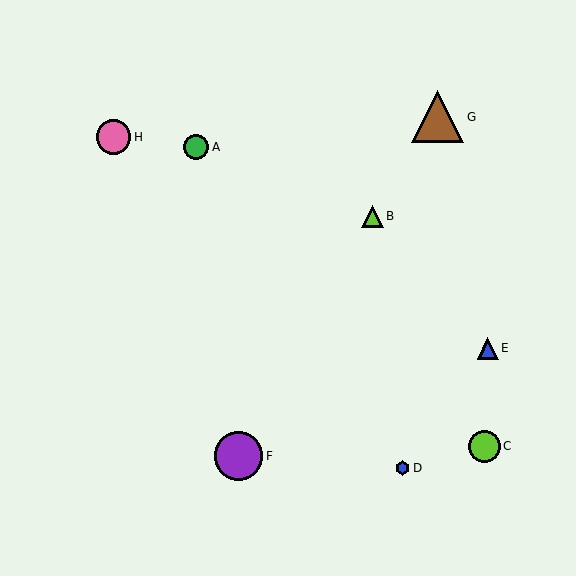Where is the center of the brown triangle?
The center of the brown triangle is at (438, 117).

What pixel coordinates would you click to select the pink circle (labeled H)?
Click at (113, 137) to select the pink circle H.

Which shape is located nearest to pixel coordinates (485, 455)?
The lime circle (labeled C) at (484, 446) is nearest to that location.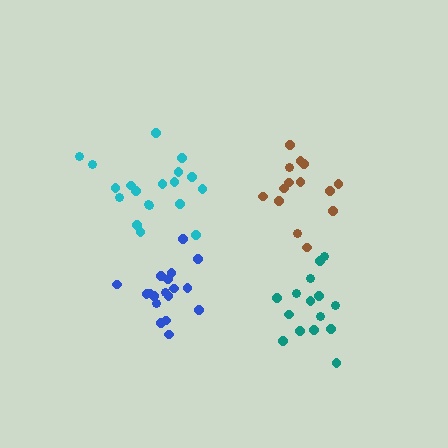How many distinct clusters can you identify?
There are 4 distinct clusters.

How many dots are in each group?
Group 1: 15 dots, Group 2: 18 dots, Group 3: 19 dots, Group 4: 14 dots (66 total).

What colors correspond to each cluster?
The clusters are colored: teal, blue, cyan, brown.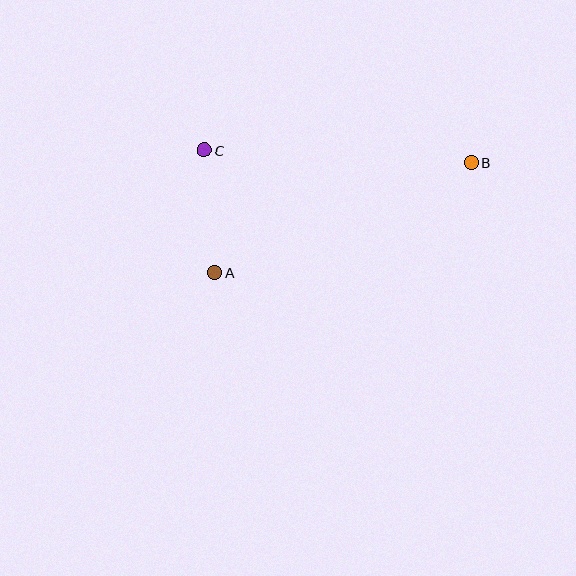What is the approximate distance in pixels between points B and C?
The distance between B and C is approximately 267 pixels.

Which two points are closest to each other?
Points A and C are closest to each other.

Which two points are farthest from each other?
Points A and B are farthest from each other.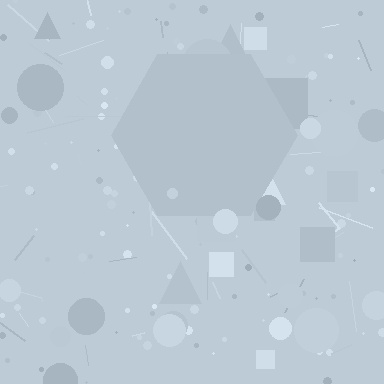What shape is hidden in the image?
A hexagon is hidden in the image.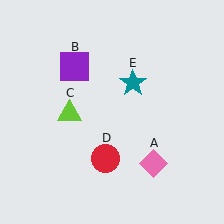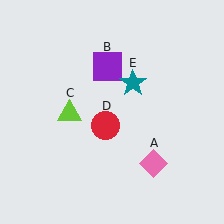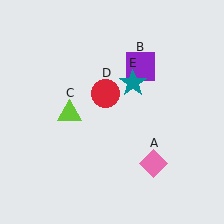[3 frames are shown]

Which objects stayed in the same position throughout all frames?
Pink diamond (object A) and lime triangle (object C) and teal star (object E) remained stationary.